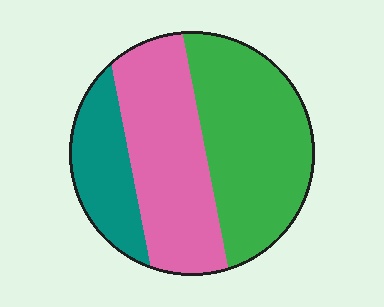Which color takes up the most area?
Green, at roughly 45%.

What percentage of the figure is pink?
Pink covers around 40% of the figure.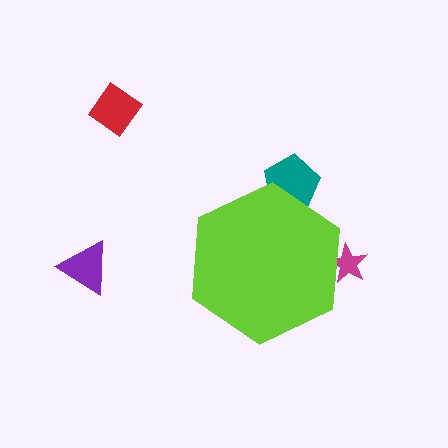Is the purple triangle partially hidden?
No, the purple triangle is fully visible.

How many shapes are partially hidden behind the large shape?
2 shapes are partially hidden.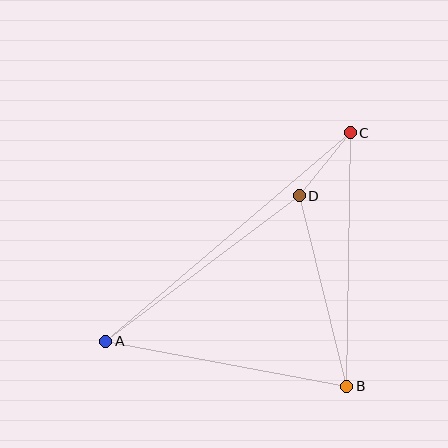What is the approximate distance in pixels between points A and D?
The distance between A and D is approximately 242 pixels.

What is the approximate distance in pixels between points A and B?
The distance between A and B is approximately 245 pixels.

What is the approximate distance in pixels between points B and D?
The distance between B and D is approximately 196 pixels.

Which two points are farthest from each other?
Points A and C are farthest from each other.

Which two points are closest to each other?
Points C and D are closest to each other.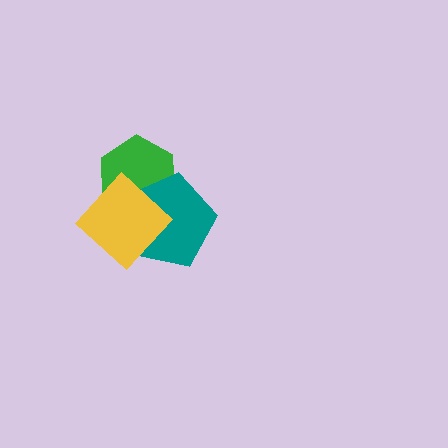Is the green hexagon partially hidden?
Yes, it is partially covered by another shape.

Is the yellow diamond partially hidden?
No, no other shape covers it.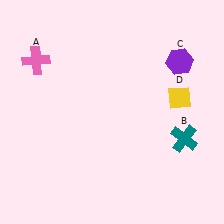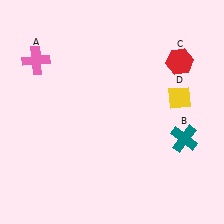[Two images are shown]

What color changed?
The hexagon (C) changed from purple in Image 1 to red in Image 2.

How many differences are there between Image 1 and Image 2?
There is 1 difference between the two images.